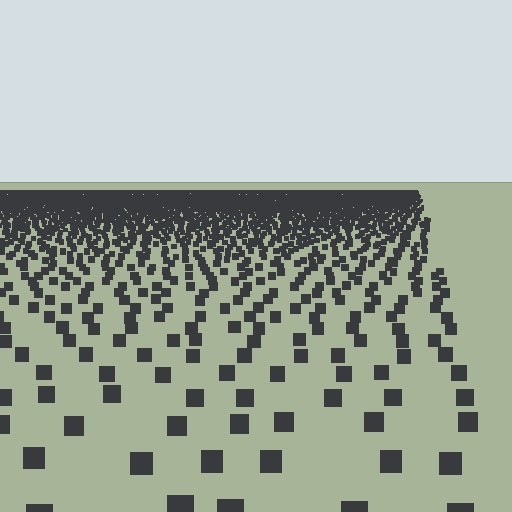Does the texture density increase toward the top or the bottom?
Density increases toward the top.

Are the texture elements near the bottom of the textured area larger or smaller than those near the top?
Larger. Near the bottom, elements are closer to the viewer and appear at a bigger on-screen size.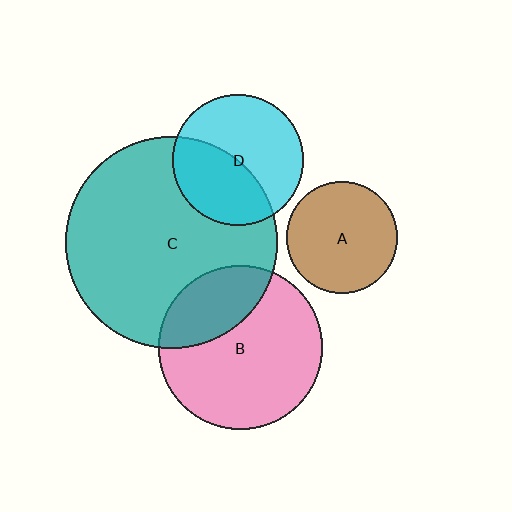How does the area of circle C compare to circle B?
Approximately 1.7 times.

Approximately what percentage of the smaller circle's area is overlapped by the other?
Approximately 30%.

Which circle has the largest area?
Circle C (teal).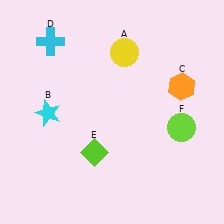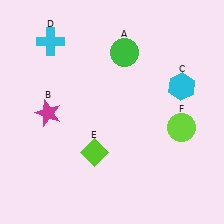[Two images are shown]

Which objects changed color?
A changed from yellow to green. B changed from cyan to magenta. C changed from orange to cyan.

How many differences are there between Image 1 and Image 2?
There are 3 differences between the two images.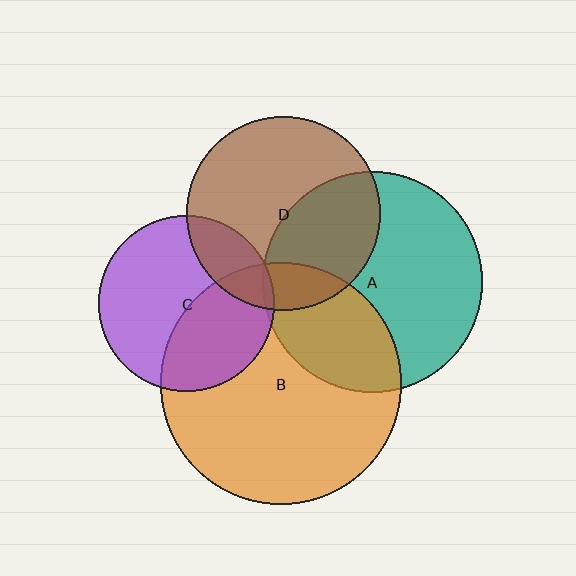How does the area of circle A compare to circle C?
Approximately 1.6 times.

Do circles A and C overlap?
Yes.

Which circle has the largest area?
Circle B (orange).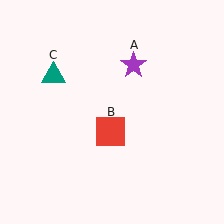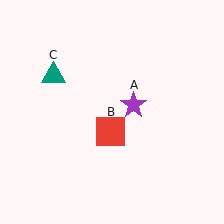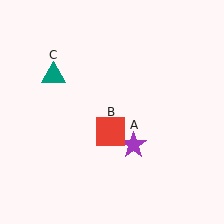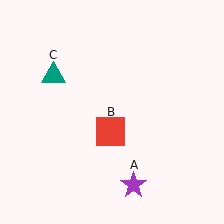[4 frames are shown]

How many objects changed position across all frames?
1 object changed position: purple star (object A).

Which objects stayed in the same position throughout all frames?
Red square (object B) and teal triangle (object C) remained stationary.